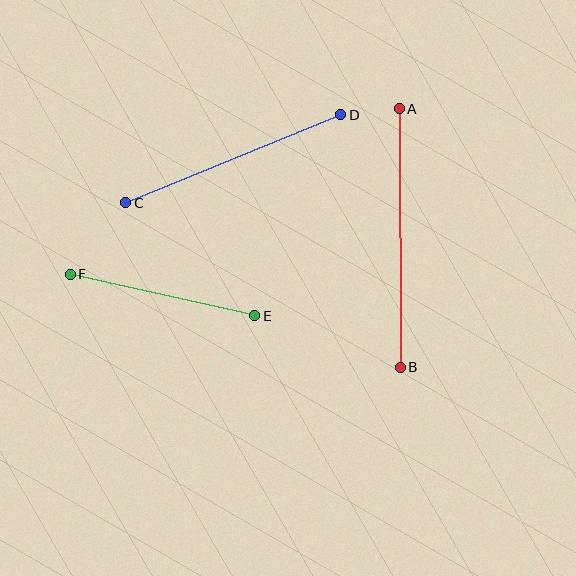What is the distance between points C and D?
The distance is approximately 232 pixels.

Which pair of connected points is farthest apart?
Points A and B are farthest apart.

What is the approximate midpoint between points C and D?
The midpoint is at approximately (233, 159) pixels.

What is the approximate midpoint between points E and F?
The midpoint is at approximately (162, 295) pixels.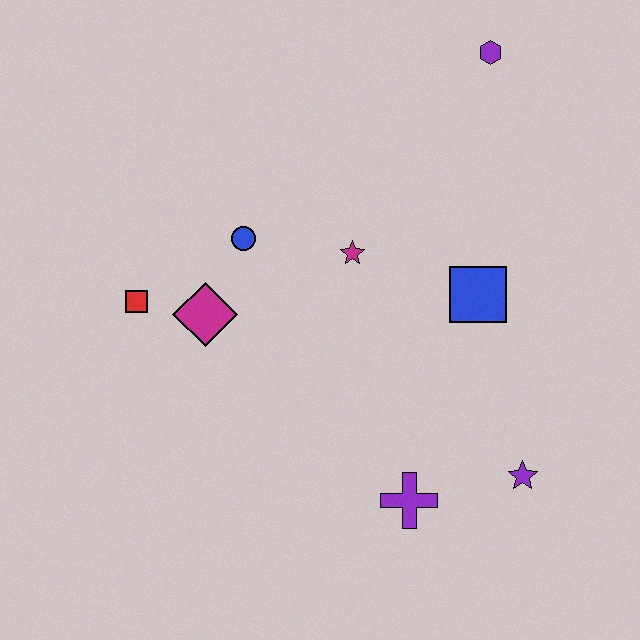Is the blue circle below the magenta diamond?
No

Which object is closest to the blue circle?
The magenta diamond is closest to the blue circle.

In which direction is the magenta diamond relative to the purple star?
The magenta diamond is to the left of the purple star.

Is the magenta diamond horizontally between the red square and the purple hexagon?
Yes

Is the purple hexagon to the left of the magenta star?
No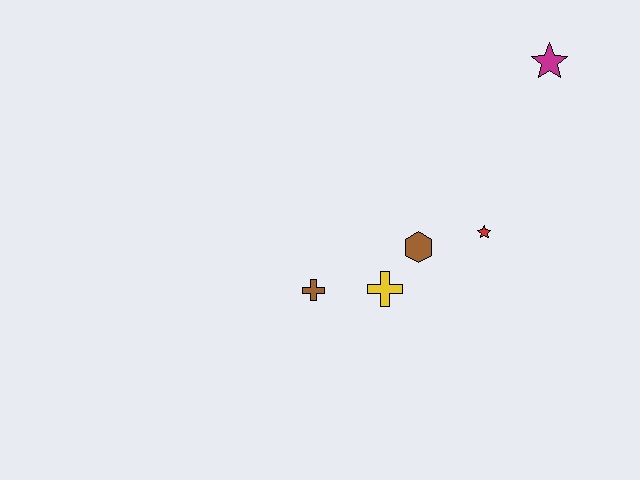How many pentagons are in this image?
There are no pentagons.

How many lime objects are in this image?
There are no lime objects.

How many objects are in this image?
There are 5 objects.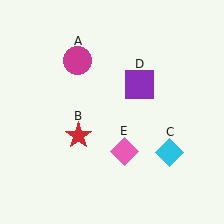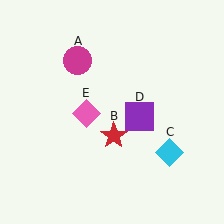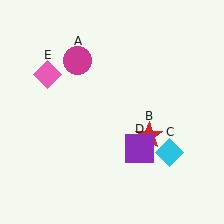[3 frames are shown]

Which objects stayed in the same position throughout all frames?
Magenta circle (object A) and cyan diamond (object C) remained stationary.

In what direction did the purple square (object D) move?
The purple square (object D) moved down.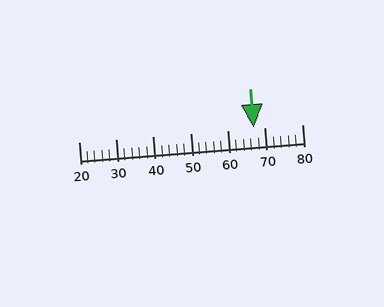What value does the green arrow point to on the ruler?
The green arrow points to approximately 67.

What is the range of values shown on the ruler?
The ruler shows values from 20 to 80.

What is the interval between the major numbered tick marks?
The major tick marks are spaced 10 units apart.